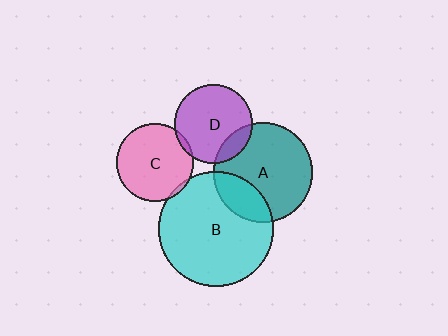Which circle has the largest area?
Circle B (cyan).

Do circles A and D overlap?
Yes.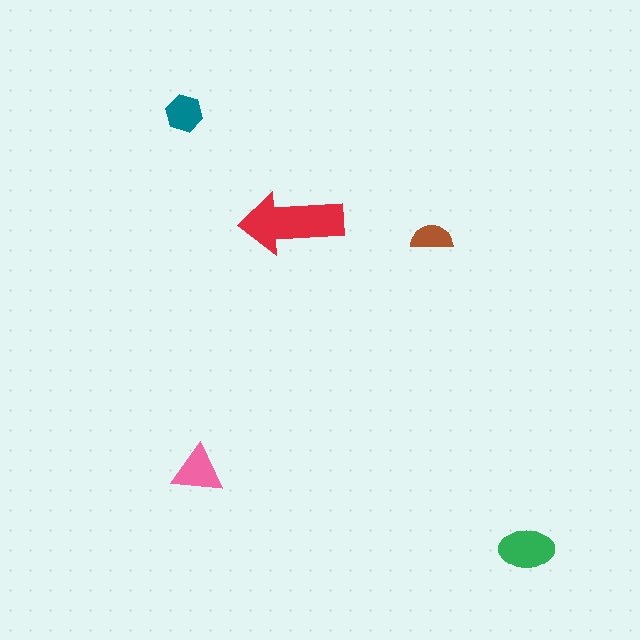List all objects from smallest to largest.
The brown semicircle, the teal hexagon, the pink triangle, the green ellipse, the red arrow.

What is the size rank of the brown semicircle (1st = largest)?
5th.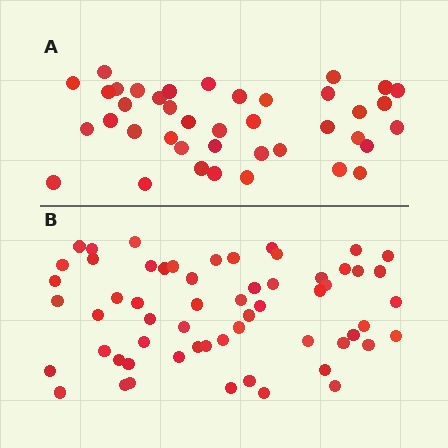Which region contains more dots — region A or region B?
Region B (the bottom region) has more dots.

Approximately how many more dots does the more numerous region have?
Region B has approximately 20 more dots than region A.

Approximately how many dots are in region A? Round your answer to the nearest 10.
About 40 dots.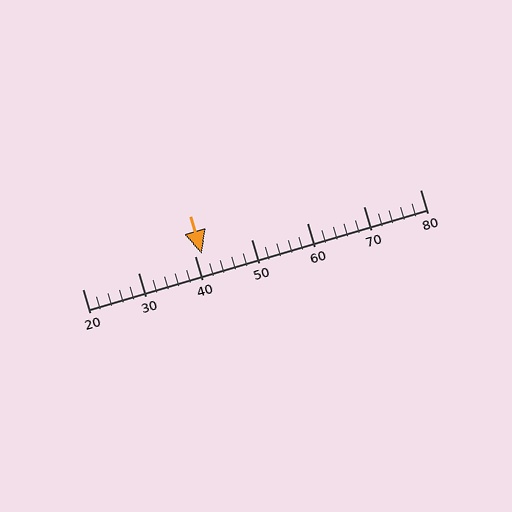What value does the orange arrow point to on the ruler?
The orange arrow points to approximately 41.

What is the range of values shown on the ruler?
The ruler shows values from 20 to 80.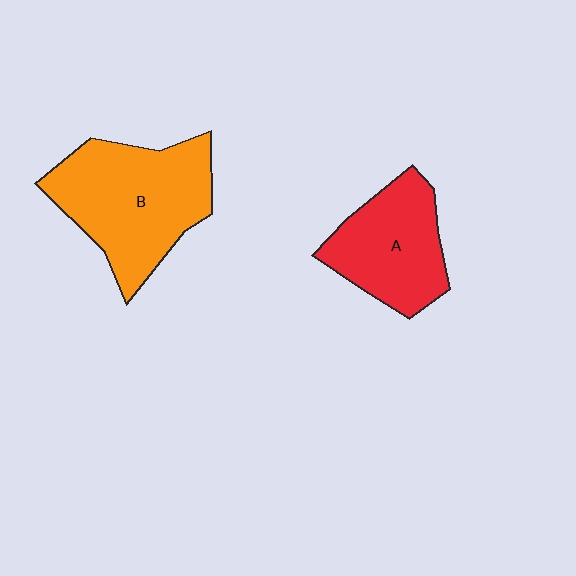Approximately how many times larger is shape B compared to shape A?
Approximately 1.4 times.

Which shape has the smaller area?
Shape A (red).